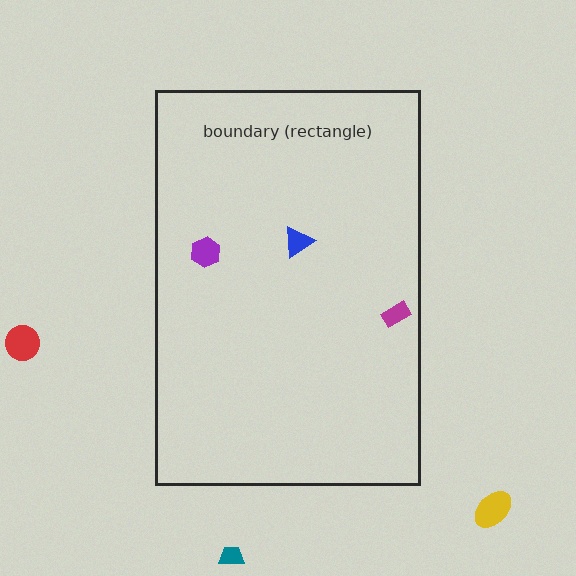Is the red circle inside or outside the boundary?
Outside.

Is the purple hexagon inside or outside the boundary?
Inside.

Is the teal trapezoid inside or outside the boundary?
Outside.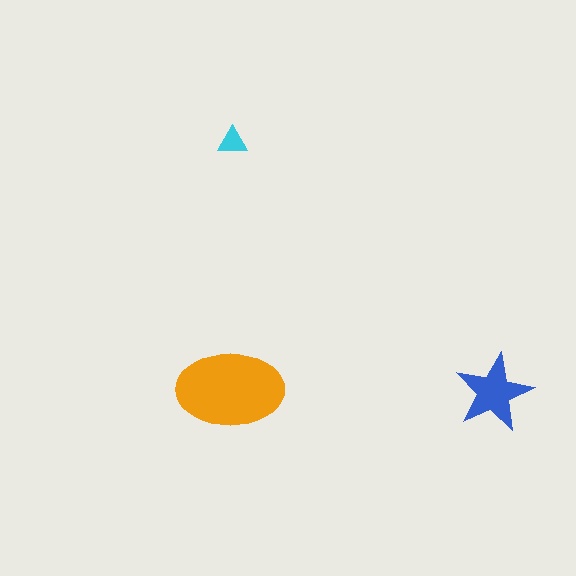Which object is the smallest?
The cyan triangle.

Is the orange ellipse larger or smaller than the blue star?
Larger.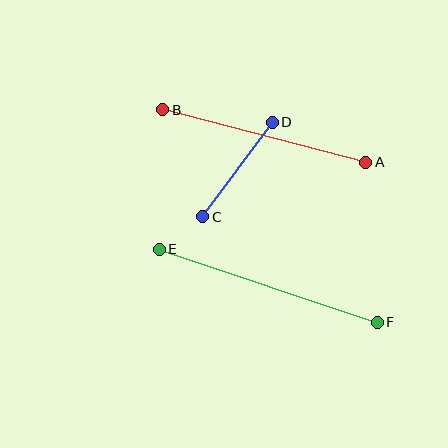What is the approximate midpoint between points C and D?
The midpoint is at approximately (237, 169) pixels.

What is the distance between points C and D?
The distance is approximately 118 pixels.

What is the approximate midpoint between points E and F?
The midpoint is at approximately (268, 286) pixels.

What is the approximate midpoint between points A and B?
The midpoint is at approximately (264, 136) pixels.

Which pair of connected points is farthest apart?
Points E and F are farthest apart.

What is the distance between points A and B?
The distance is approximately 210 pixels.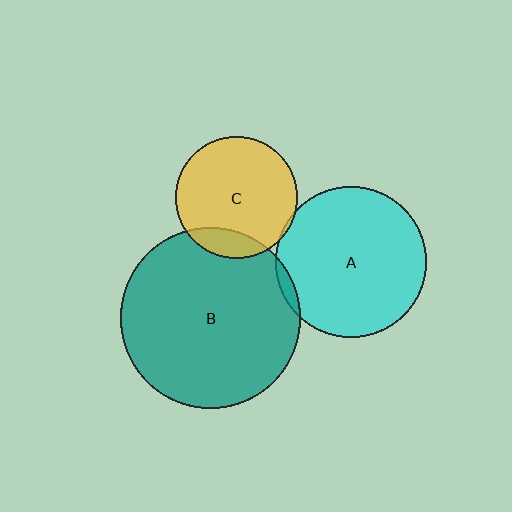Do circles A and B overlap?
Yes.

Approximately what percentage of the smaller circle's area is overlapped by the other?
Approximately 5%.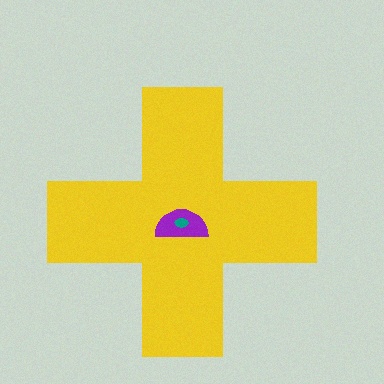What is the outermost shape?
The yellow cross.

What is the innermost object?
The teal ellipse.